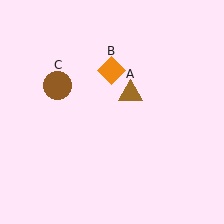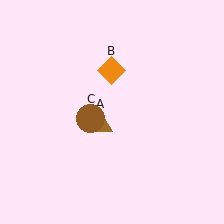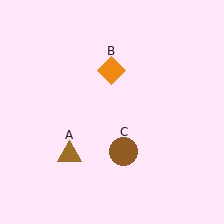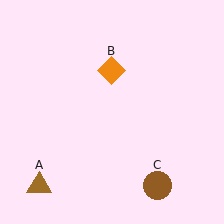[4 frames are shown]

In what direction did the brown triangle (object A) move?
The brown triangle (object A) moved down and to the left.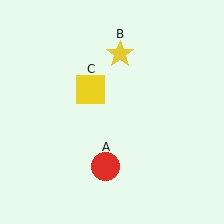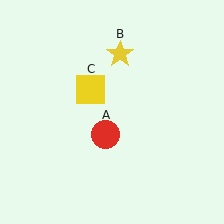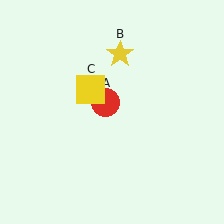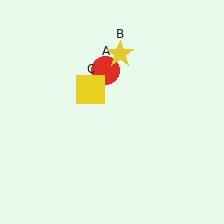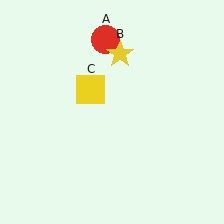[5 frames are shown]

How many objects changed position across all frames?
1 object changed position: red circle (object A).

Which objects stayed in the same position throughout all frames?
Yellow star (object B) and yellow square (object C) remained stationary.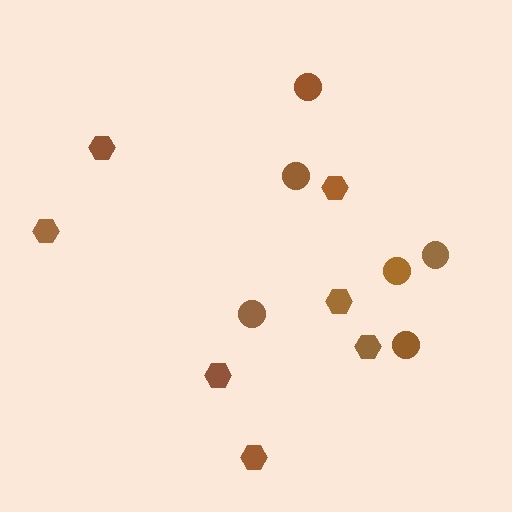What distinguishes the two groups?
There are 2 groups: one group of hexagons (7) and one group of circles (6).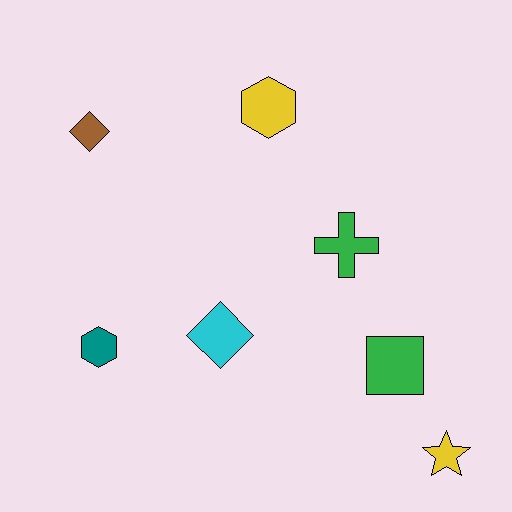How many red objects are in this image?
There are no red objects.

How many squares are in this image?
There is 1 square.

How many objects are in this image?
There are 7 objects.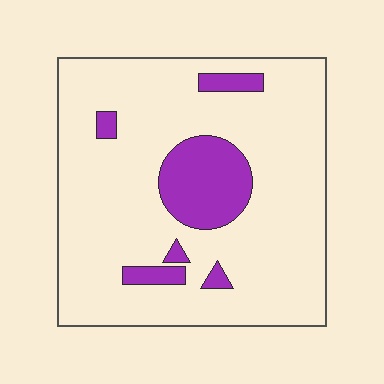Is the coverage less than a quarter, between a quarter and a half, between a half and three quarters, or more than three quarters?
Less than a quarter.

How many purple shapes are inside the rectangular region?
6.